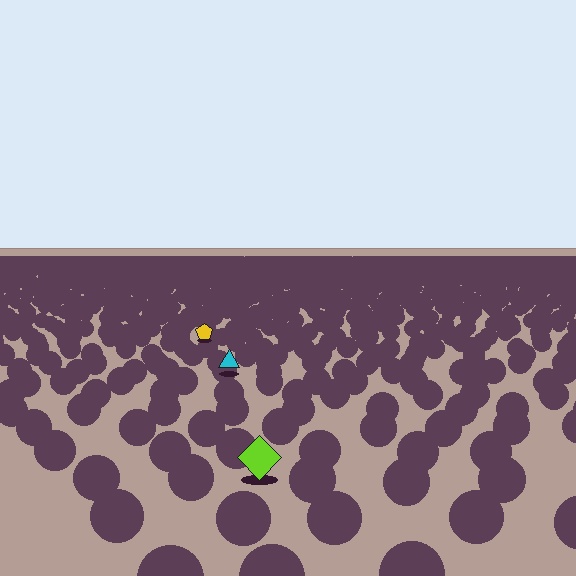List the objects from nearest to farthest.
From nearest to farthest: the lime diamond, the cyan triangle, the yellow pentagon.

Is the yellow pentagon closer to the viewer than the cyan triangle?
No. The cyan triangle is closer — you can tell from the texture gradient: the ground texture is coarser near it.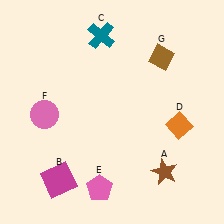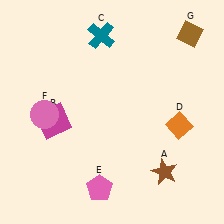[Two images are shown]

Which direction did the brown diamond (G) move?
The brown diamond (G) moved right.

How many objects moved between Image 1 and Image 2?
2 objects moved between the two images.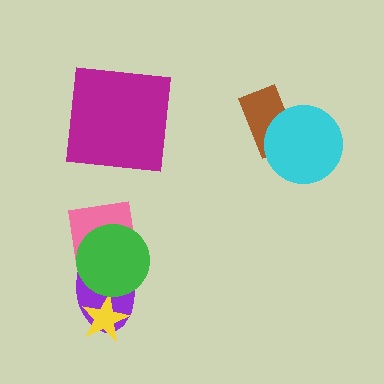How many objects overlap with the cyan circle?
1 object overlaps with the cyan circle.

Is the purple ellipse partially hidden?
Yes, it is partially covered by another shape.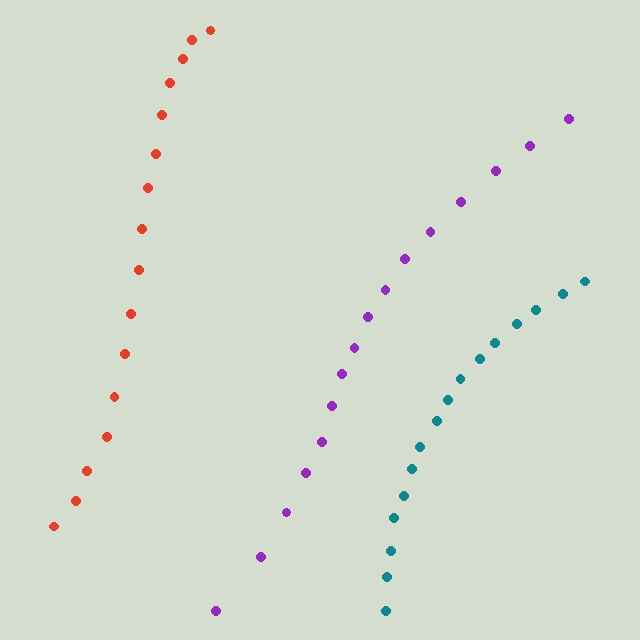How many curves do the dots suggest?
There are 3 distinct paths.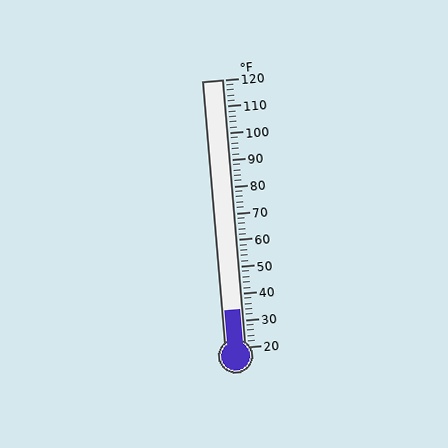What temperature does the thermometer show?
The thermometer shows approximately 34°F.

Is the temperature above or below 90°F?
The temperature is below 90°F.